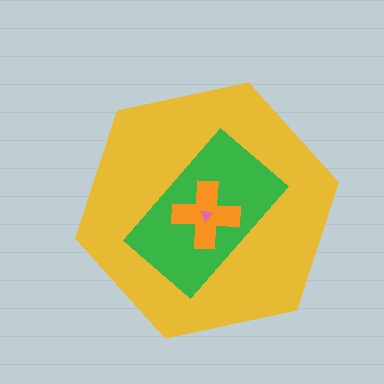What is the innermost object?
The pink triangle.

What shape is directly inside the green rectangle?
The orange cross.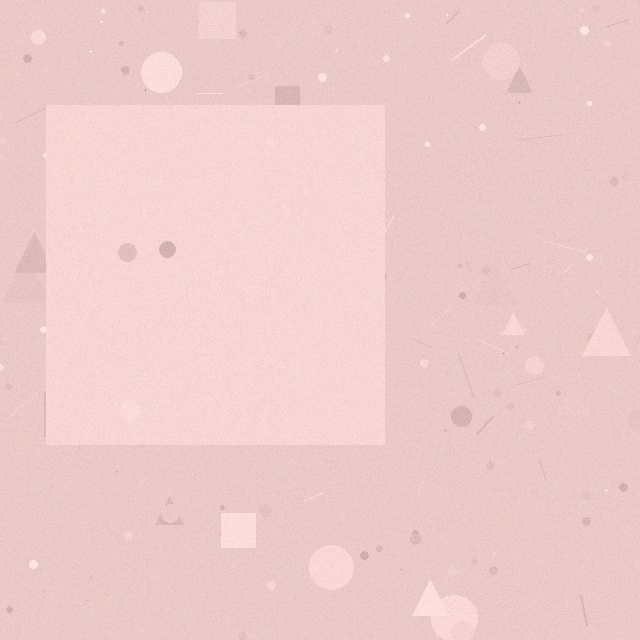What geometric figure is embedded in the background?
A square is embedded in the background.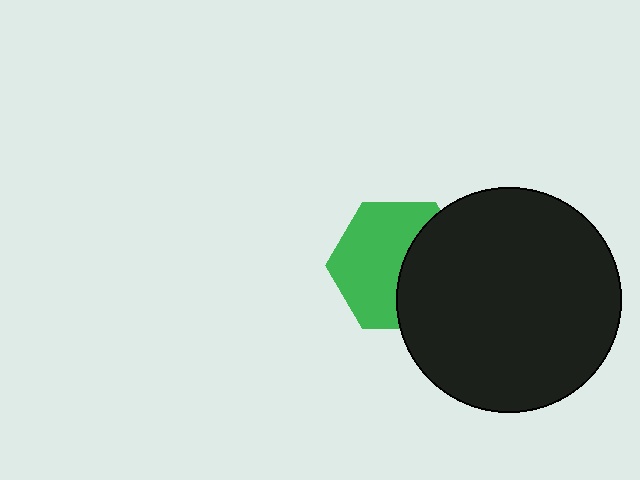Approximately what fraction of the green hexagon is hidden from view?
Roughly 41% of the green hexagon is hidden behind the black circle.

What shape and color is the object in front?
The object in front is a black circle.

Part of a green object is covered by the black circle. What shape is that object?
It is a hexagon.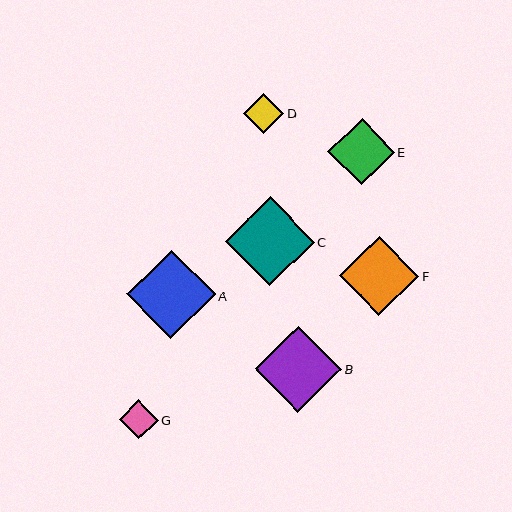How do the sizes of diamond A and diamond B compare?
Diamond A and diamond B are approximately the same size.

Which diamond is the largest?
Diamond C is the largest with a size of approximately 89 pixels.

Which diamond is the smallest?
Diamond G is the smallest with a size of approximately 39 pixels.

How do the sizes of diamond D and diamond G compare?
Diamond D and diamond G are approximately the same size.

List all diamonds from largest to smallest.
From largest to smallest: C, A, B, F, E, D, G.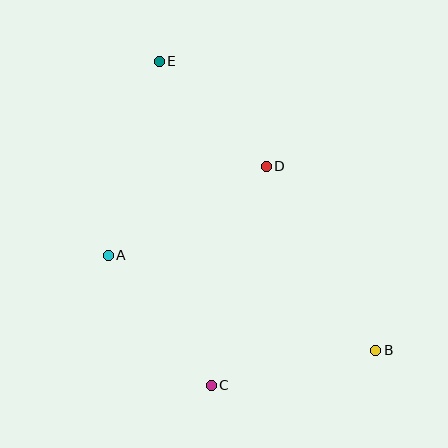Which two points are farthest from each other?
Points B and E are farthest from each other.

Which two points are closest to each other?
Points D and E are closest to each other.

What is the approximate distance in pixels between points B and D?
The distance between B and D is approximately 215 pixels.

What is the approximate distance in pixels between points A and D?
The distance between A and D is approximately 181 pixels.